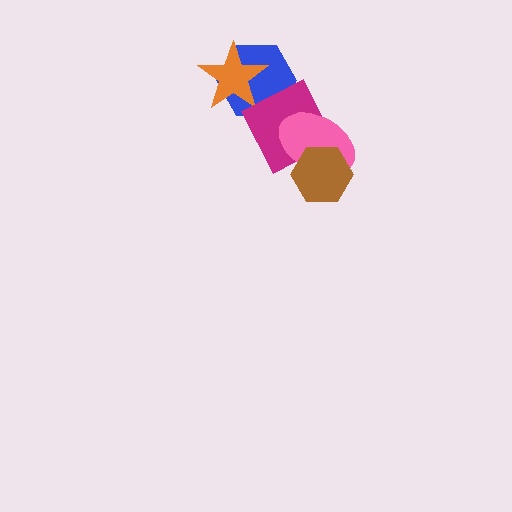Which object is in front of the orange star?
The magenta diamond is in front of the orange star.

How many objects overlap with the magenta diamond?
4 objects overlap with the magenta diamond.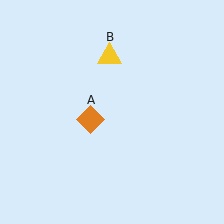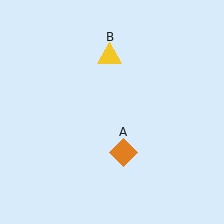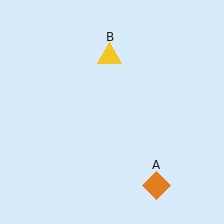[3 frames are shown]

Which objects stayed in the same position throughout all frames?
Yellow triangle (object B) remained stationary.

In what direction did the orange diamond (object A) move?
The orange diamond (object A) moved down and to the right.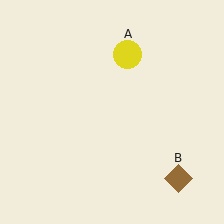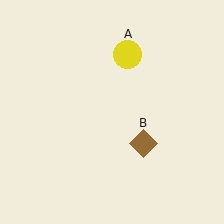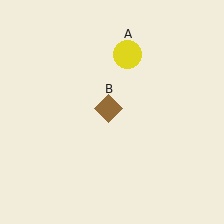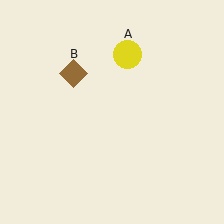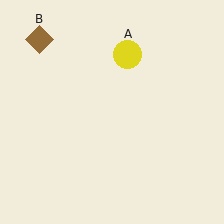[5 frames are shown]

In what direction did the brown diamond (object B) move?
The brown diamond (object B) moved up and to the left.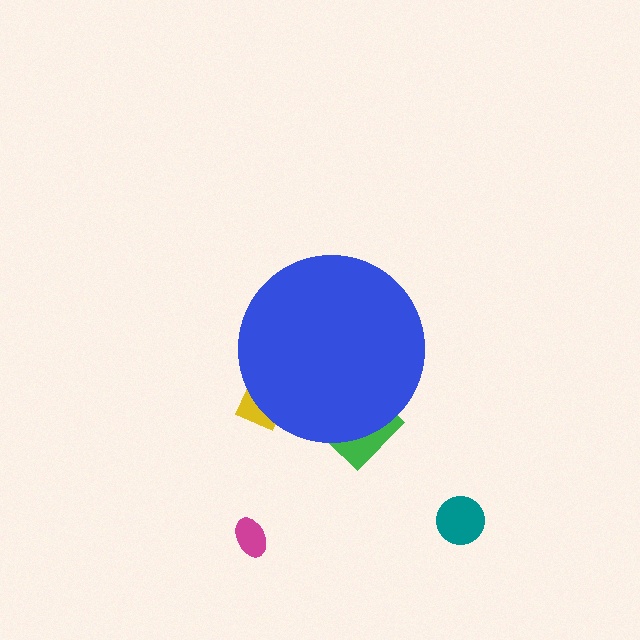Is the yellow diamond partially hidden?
Yes, the yellow diamond is partially hidden behind the blue circle.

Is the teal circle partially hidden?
No, the teal circle is fully visible.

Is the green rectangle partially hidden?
Yes, the green rectangle is partially hidden behind the blue circle.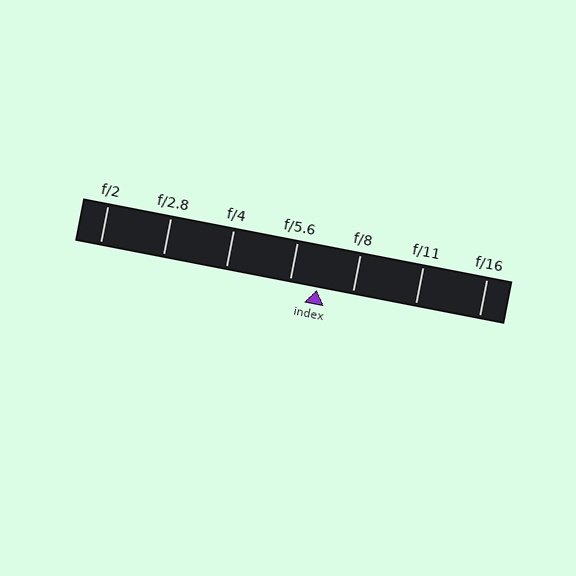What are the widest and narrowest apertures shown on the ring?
The widest aperture shown is f/2 and the narrowest is f/16.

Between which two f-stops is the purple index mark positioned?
The index mark is between f/5.6 and f/8.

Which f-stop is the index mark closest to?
The index mark is closest to f/5.6.